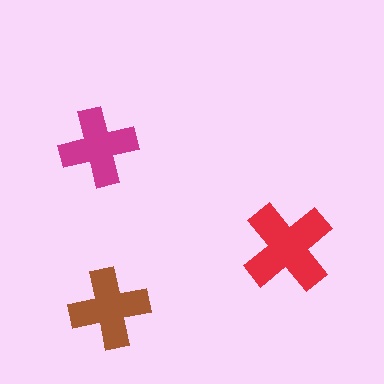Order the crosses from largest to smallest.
the red one, the brown one, the magenta one.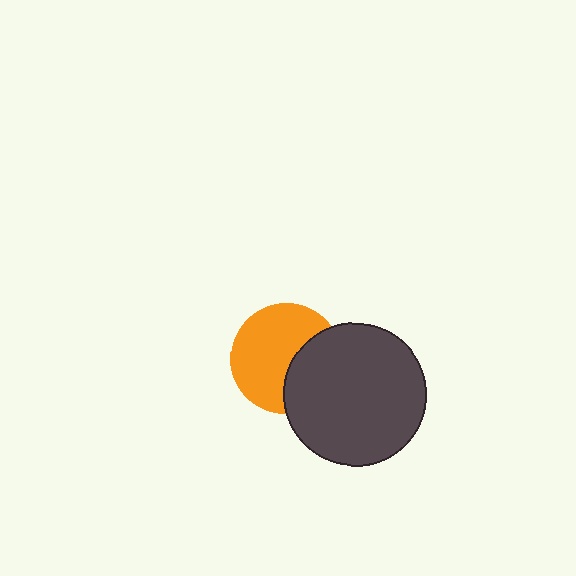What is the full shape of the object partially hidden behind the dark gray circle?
The partially hidden object is an orange circle.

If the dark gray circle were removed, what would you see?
You would see the complete orange circle.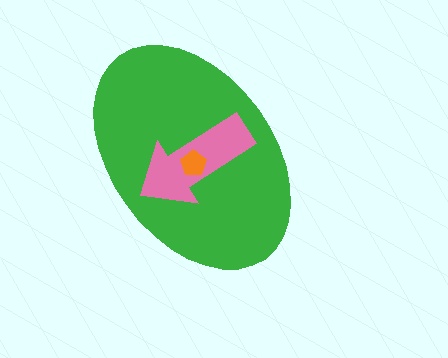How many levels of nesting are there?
3.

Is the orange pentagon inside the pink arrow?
Yes.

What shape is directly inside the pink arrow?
The orange pentagon.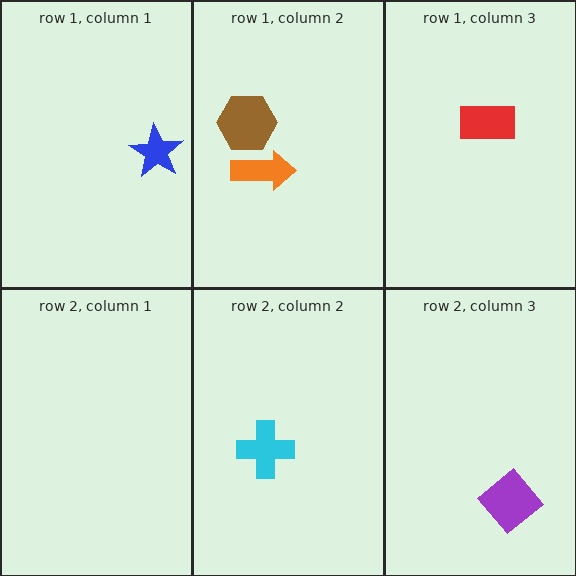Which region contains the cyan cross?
The row 2, column 2 region.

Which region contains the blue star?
The row 1, column 1 region.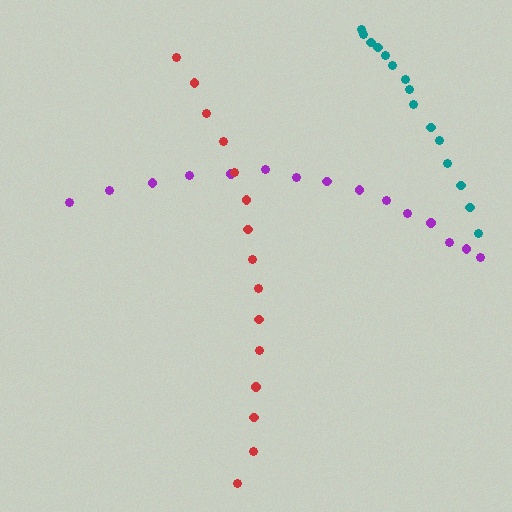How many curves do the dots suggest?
There are 3 distinct paths.